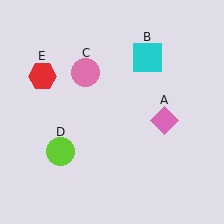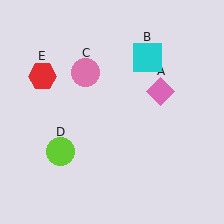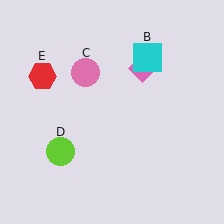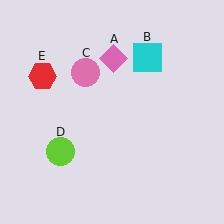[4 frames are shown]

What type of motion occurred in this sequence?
The pink diamond (object A) rotated counterclockwise around the center of the scene.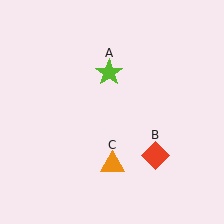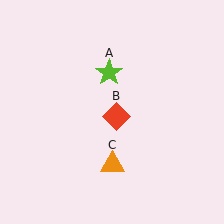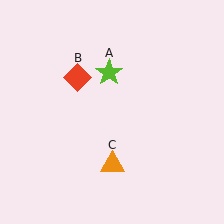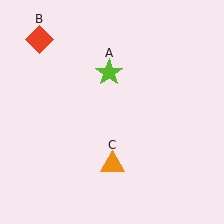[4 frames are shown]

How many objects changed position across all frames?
1 object changed position: red diamond (object B).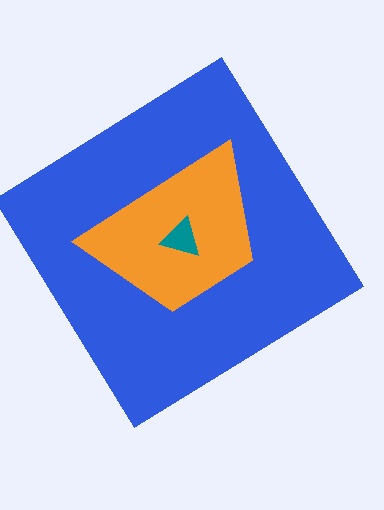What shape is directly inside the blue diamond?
The orange trapezoid.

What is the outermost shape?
The blue diamond.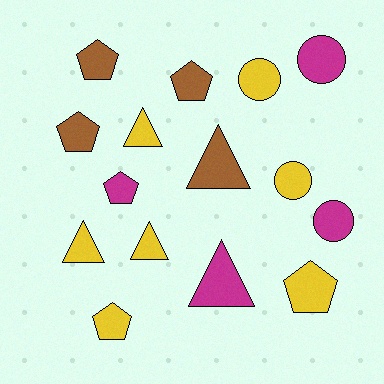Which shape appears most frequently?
Pentagon, with 6 objects.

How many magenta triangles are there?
There is 1 magenta triangle.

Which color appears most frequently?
Yellow, with 7 objects.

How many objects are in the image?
There are 15 objects.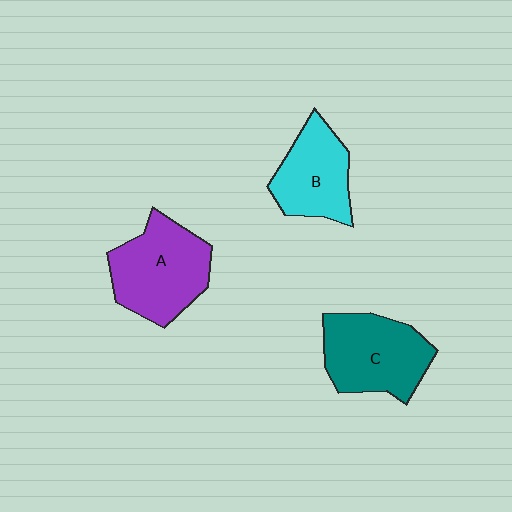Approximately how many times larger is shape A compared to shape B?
Approximately 1.3 times.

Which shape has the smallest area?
Shape B (cyan).